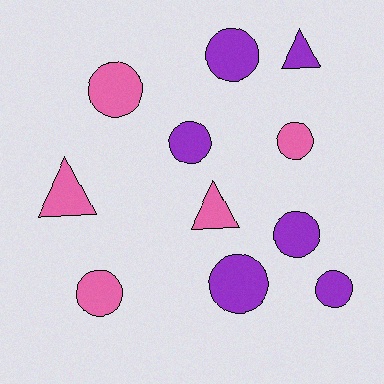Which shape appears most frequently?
Circle, with 8 objects.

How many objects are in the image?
There are 11 objects.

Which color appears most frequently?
Purple, with 6 objects.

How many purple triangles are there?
There is 1 purple triangle.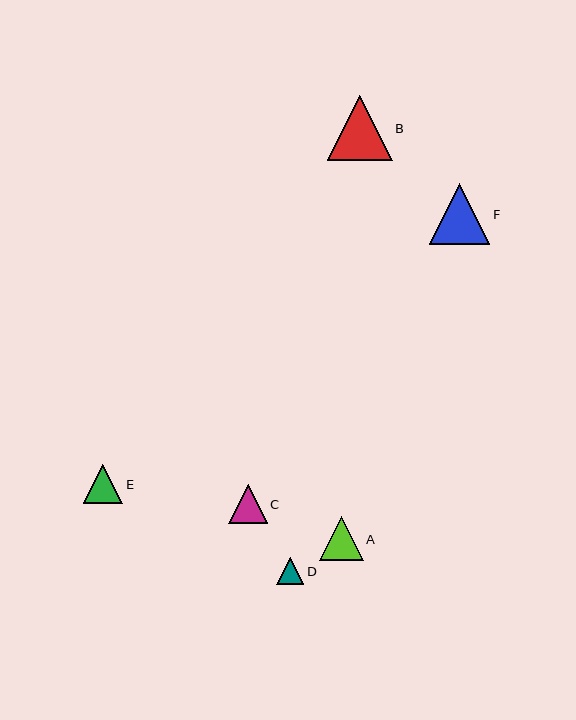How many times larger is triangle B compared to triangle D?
Triangle B is approximately 2.4 times the size of triangle D.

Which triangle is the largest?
Triangle B is the largest with a size of approximately 65 pixels.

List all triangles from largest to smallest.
From largest to smallest: B, F, A, E, C, D.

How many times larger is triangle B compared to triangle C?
Triangle B is approximately 1.7 times the size of triangle C.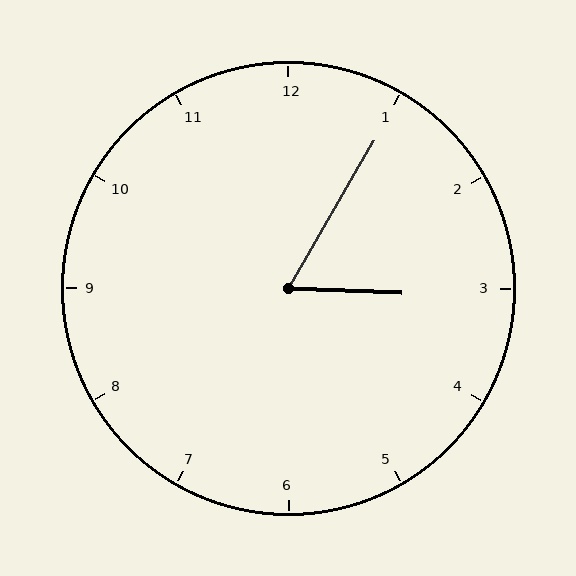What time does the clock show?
3:05.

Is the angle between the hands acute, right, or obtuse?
It is acute.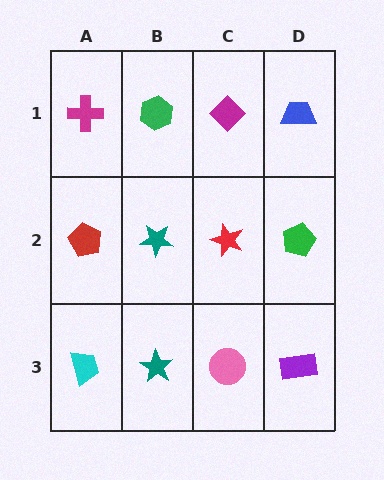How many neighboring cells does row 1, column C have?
3.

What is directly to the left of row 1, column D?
A magenta diamond.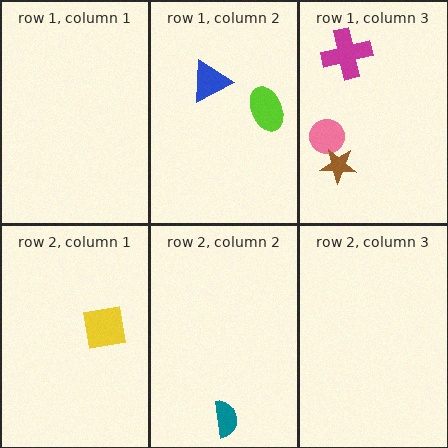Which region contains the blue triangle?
The row 1, column 2 region.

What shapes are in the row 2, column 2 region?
The teal semicircle.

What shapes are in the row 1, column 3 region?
The magenta cross, the pink circle, the brown star.